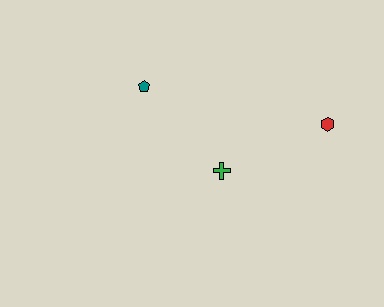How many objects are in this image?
There are 3 objects.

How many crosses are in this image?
There is 1 cross.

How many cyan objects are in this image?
There are no cyan objects.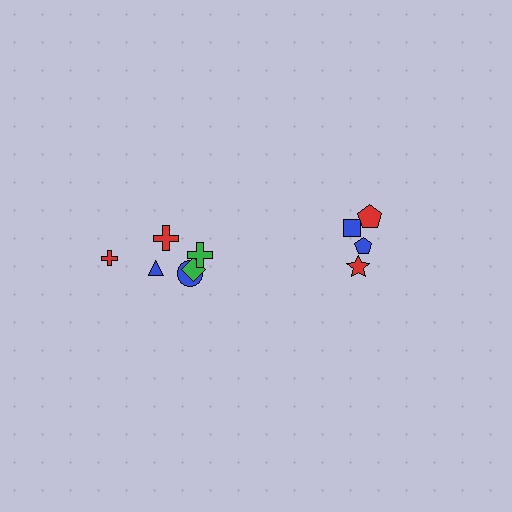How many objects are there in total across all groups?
There are 10 objects.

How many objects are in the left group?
There are 6 objects.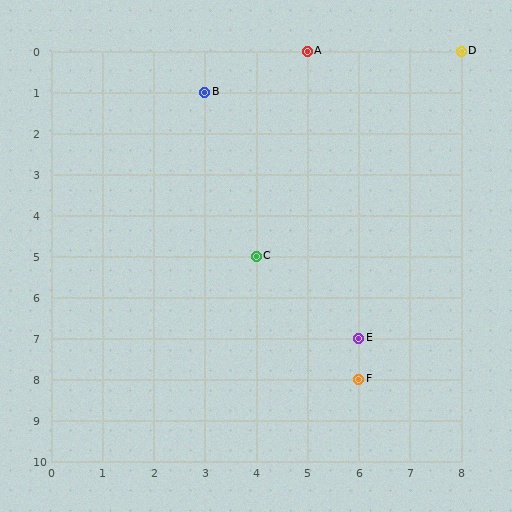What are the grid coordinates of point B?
Point B is at grid coordinates (3, 1).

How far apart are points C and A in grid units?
Points C and A are 1 column and 5 rows apart (about 5.1 grid units diagonally).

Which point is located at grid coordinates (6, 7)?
Point E is at (6, 7).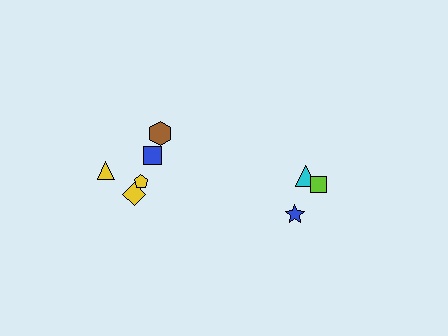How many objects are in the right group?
There are 3 objects.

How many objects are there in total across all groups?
There are 8 objects.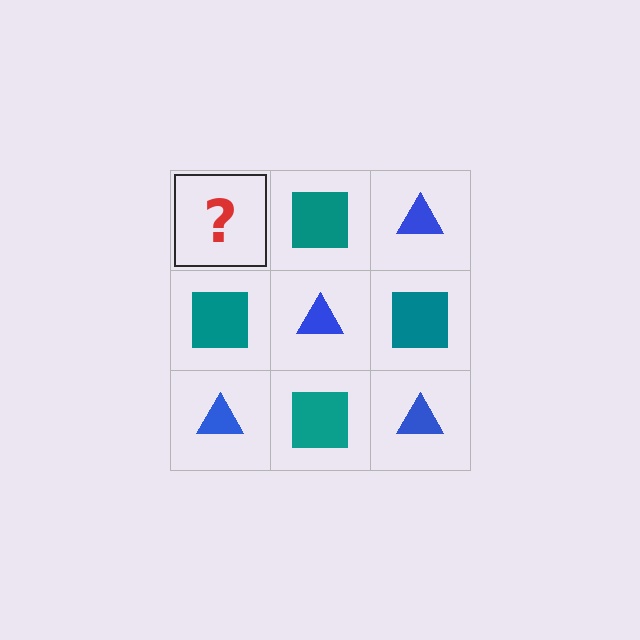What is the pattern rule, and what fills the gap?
The rule is that it alternates blue triangle and teal square in a checkerboard pattern. The gap should be filled with a blue triangle.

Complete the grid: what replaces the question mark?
The question mark should be replaced with a blue triangle.